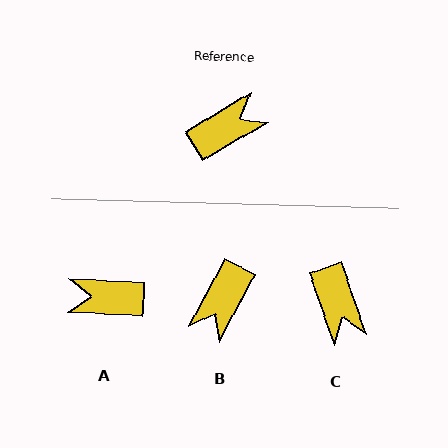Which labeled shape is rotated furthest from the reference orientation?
B, about 148 degrees away.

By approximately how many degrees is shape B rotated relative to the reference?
Approximately 148 degrees clockwise.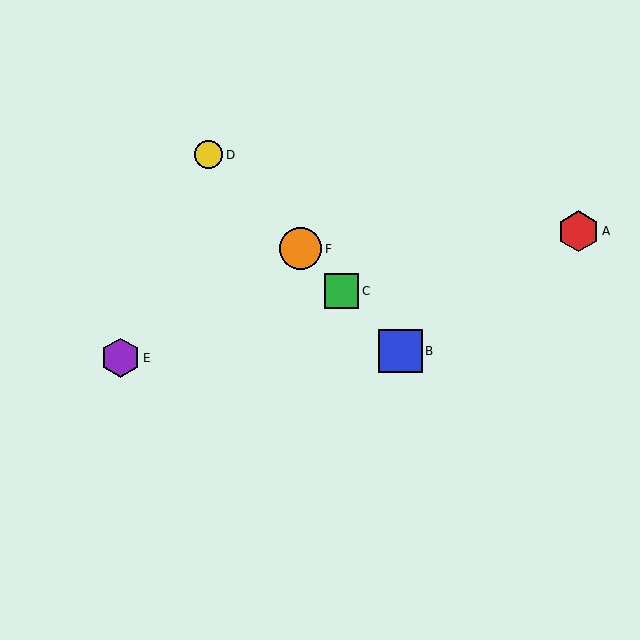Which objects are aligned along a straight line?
Objects B, C, D, F are aligned along a straight line.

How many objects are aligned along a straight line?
4 objects (B, C, D, F) are aligned along a straight line.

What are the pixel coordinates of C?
Object C is at (342, 291).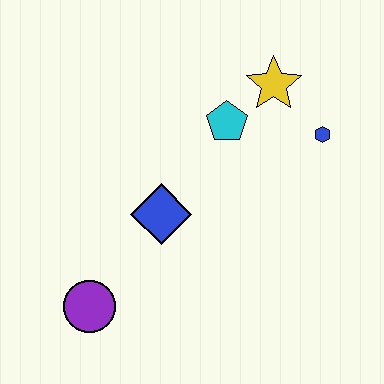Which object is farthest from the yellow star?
The purple circle is farthest from the yellow star.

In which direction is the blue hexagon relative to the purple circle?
The blue hexagon is to the right of the purple circle.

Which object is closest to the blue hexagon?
The yellow star is closest to the blue hexagon.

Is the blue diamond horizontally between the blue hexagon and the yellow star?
No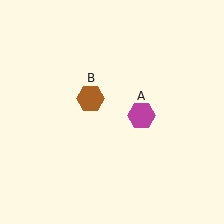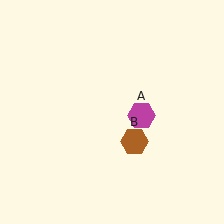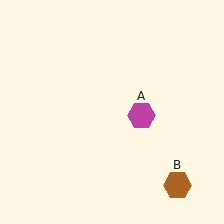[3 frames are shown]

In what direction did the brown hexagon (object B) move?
The brown hexagon (object B) moved down and to the right.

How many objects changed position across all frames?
1 object changed position: brown hexagon (object B).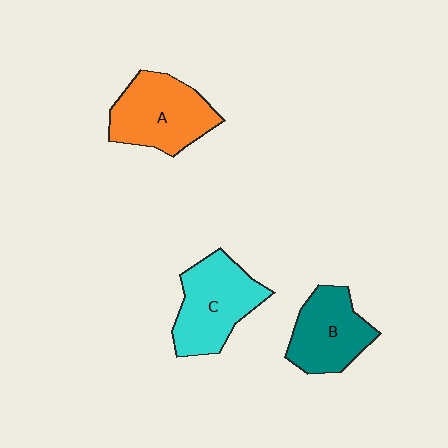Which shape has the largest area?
Shape A (orange).